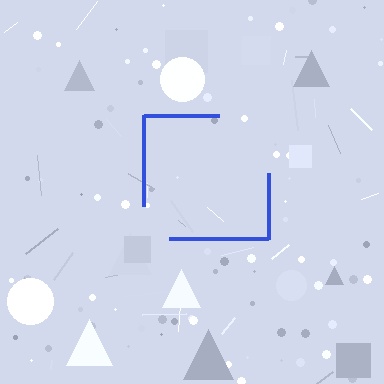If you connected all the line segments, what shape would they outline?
They would outline a square.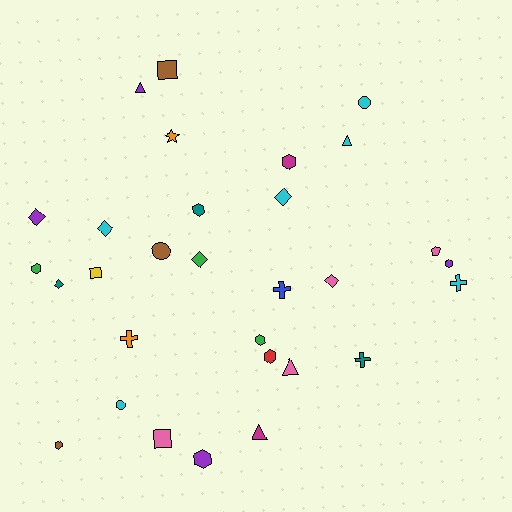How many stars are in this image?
There is 1 star.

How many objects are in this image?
There are 30 objects.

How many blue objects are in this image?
There is 1 blue object.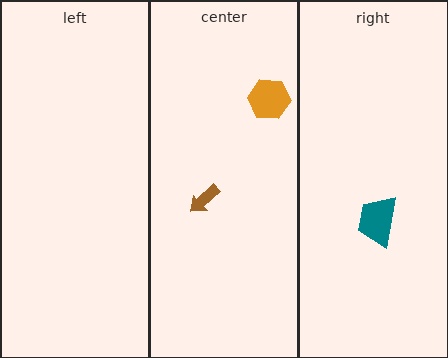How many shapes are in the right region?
1.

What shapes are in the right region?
The teal trapezoid.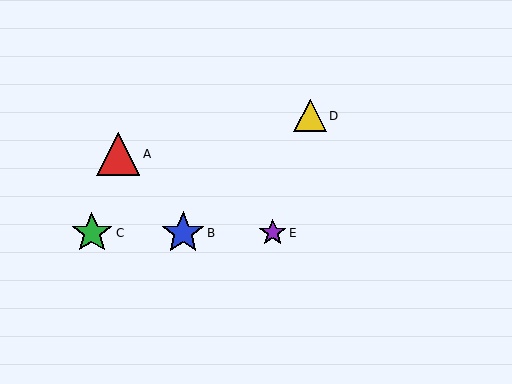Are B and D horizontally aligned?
No, B is at y≈233 and D is at y≈116.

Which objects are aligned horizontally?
Objects B, C, E are aligned horizontally.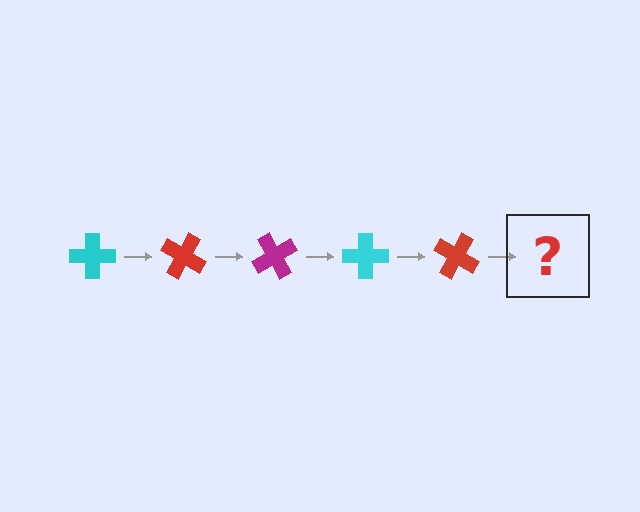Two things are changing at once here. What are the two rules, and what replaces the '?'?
The two rules are that it rotates 30 degrees each step and the color cycles through cyan, red, and magenta. The '?' should be a magenta cross, rotated 150 degrees from the start.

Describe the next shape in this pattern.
It should be a magenta cross, rotated 150 degrees from the start.